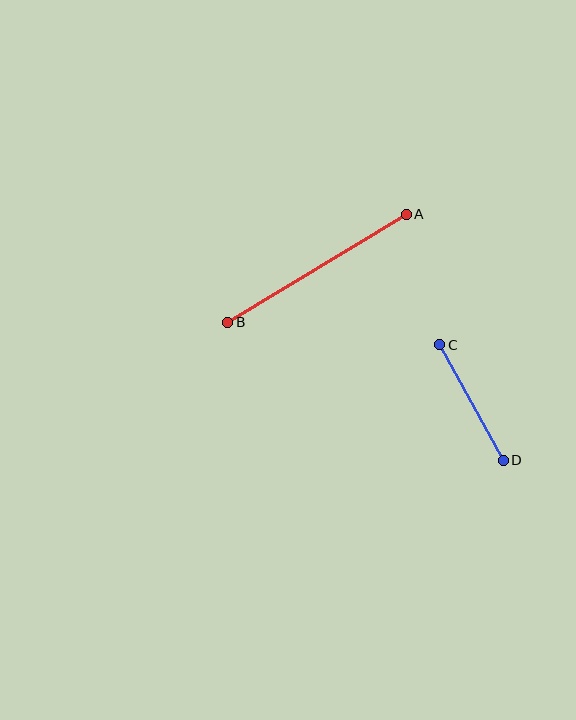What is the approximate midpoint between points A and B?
The midpoint is at approximately (317, 268) pixels.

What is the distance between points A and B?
The distance is approximately 209 pixels.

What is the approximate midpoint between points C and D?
The midpoint is at approximately (472, 403) pixels.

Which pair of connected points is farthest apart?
Points A and B are farthest apart.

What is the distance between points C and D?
The distance is approximately 132 pixels.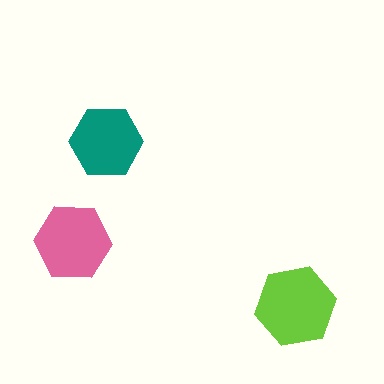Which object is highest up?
The teal hexagon is topmost.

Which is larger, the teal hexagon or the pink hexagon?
The pink one.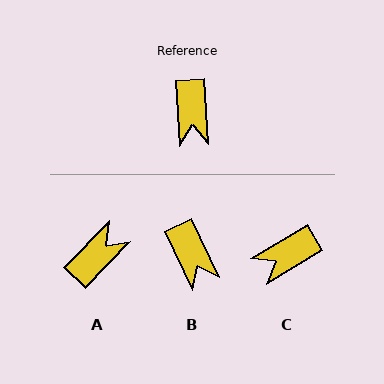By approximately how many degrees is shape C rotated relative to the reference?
Approximately 62 degrees clockwise.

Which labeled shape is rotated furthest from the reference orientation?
A, about 132 degrees away.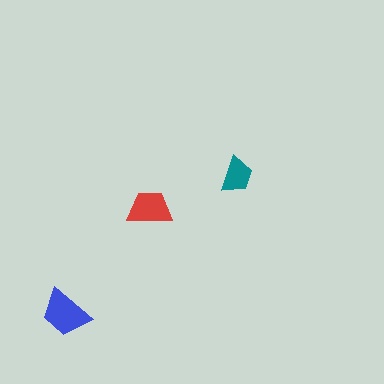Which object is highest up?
The teal trapezoid is topmost.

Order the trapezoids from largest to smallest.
the blue one, the red one, the teal one.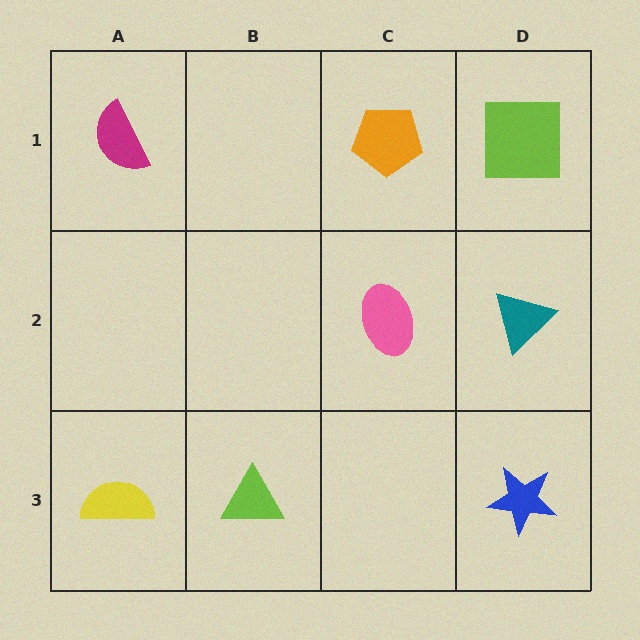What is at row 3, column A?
A yellow semicircle.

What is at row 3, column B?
A lime triangle.